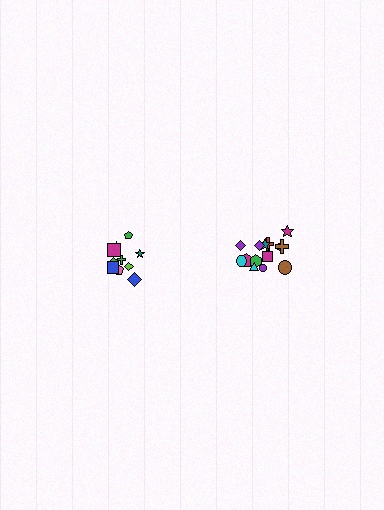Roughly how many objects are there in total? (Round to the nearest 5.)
Roughly 25 objects in total.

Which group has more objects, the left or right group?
The right group.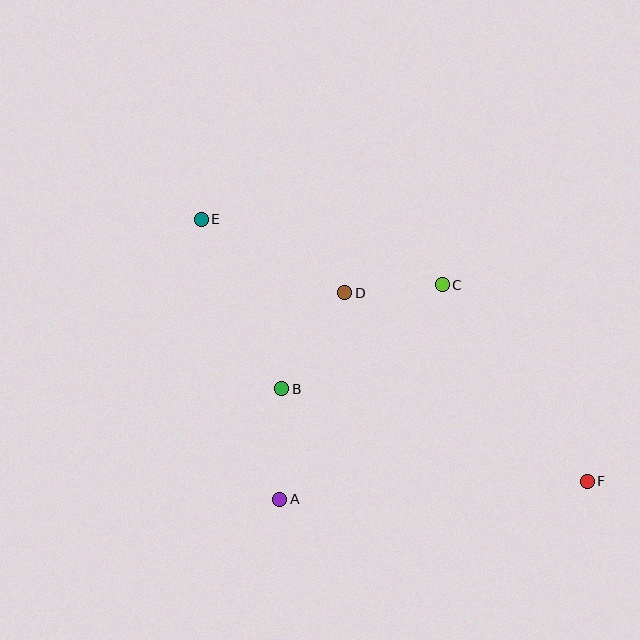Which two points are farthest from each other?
Points E and F are farthest from each other.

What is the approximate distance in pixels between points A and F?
The distance between A and F is approximately 308 pixels.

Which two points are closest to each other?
Points C and D are closest to each other.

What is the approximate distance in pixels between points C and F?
The distance between C and F is approximately 244 pixels.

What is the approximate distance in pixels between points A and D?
The distance between A and D is approximately 217 pixels.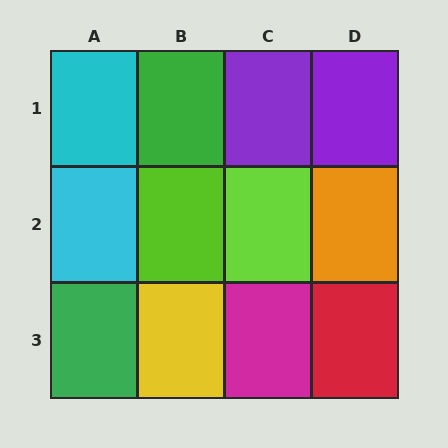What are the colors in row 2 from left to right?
Cyan, lime, lime, orange.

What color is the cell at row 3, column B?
Yellow.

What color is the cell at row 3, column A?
Green.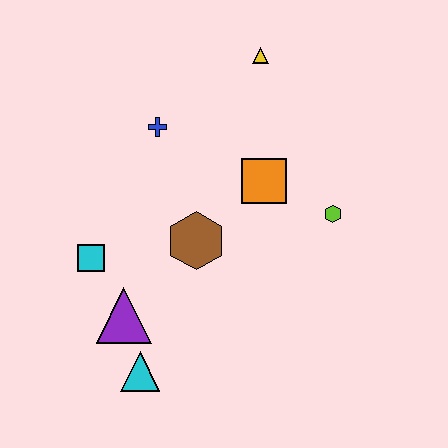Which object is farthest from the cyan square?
The yellow triangle is farthest from the cyan square.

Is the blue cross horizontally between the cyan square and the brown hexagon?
Yes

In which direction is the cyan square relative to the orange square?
The cyan square is to the left of the orange square.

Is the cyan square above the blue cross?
No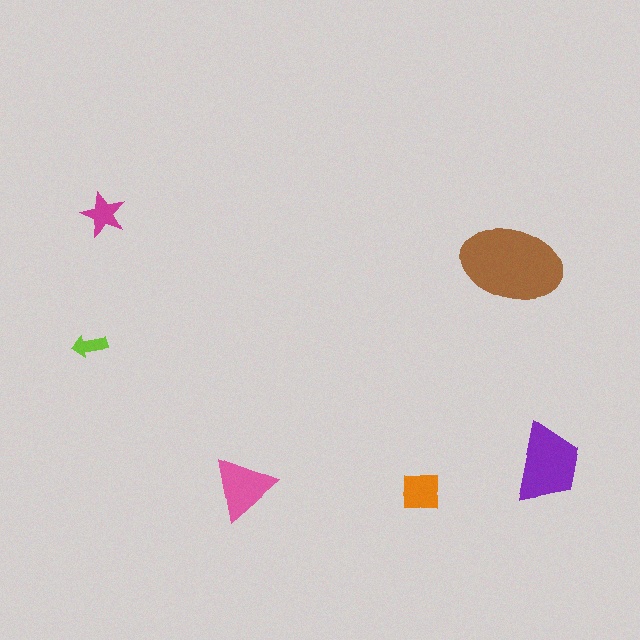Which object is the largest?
The brown ellipse.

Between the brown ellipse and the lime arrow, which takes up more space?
The brown ellipse.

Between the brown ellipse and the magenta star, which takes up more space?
The brown ellipse.